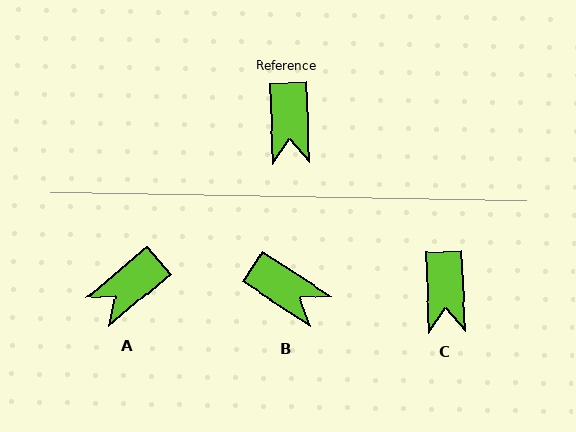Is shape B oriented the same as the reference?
No, it is off by about 55 degrees.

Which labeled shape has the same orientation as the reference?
C.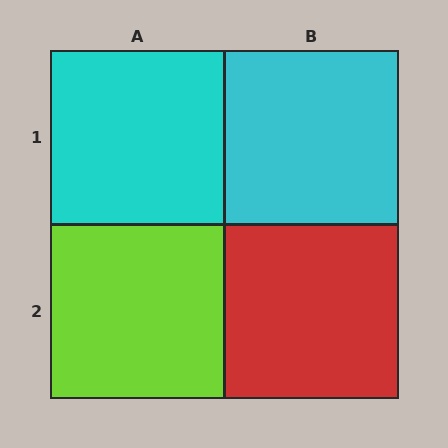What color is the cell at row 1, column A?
Cyan.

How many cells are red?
1 cell is red.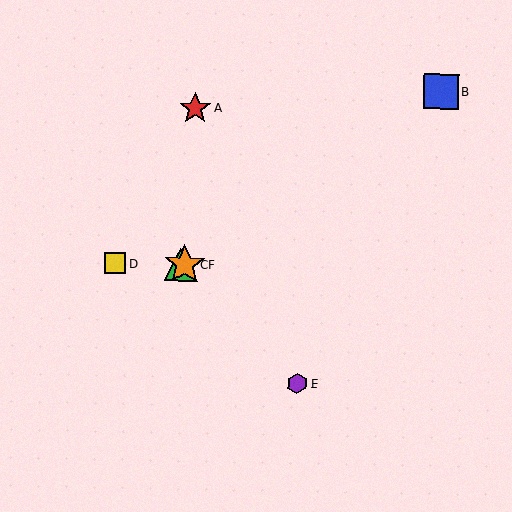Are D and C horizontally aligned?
Yes, both are at y≈263.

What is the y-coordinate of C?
Object C is at y≈264.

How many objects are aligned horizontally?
3 objects (C, D, F) are aligned horizontally.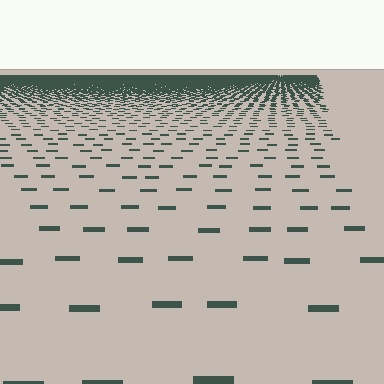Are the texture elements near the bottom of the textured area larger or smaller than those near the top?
Larger. Near the bottom, elements are closer to the viewer and appear at a bigger on-screen size.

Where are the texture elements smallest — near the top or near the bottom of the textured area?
Near the top.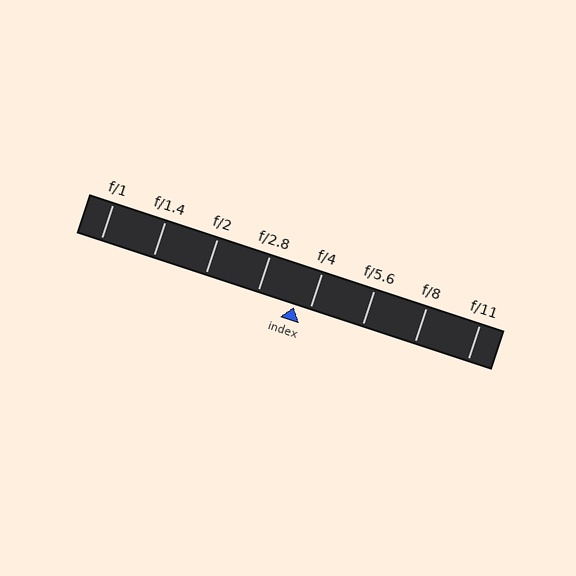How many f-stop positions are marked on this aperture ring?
There are 8 f-stop positions marked.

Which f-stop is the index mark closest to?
The index mark is closest to f/4.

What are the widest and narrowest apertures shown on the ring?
The widest aperture shown is f/1 and the narrowest is f/11.